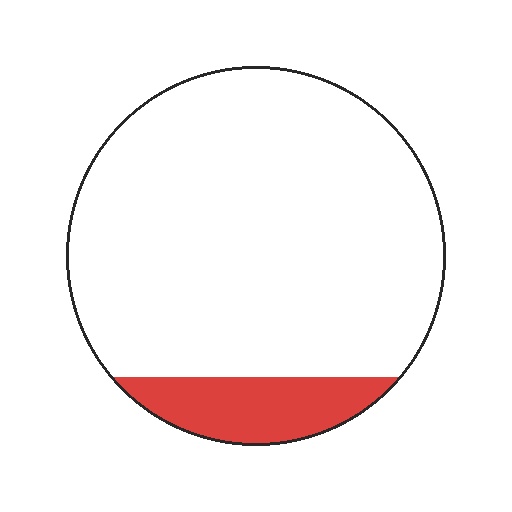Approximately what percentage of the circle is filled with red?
Approximately 10%.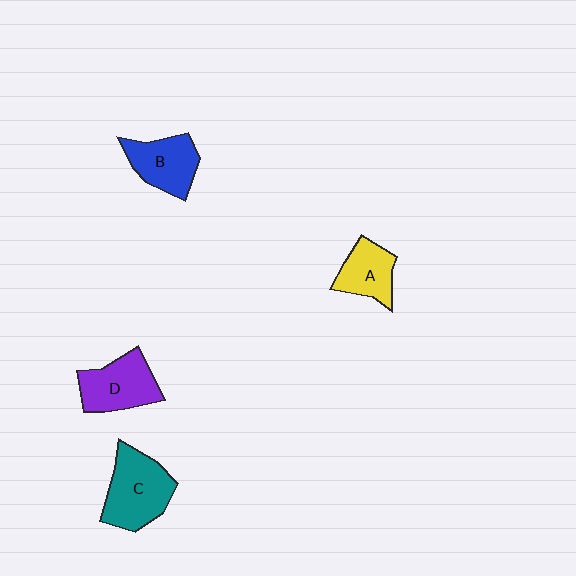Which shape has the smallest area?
Shape A (yellow).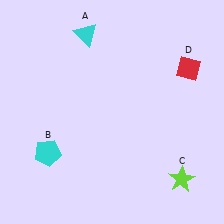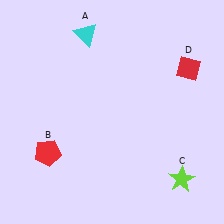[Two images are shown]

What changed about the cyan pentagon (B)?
In Image 1, B is cyan. In Image 2, it changed to red.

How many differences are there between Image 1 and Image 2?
There is 1 difference between the two images.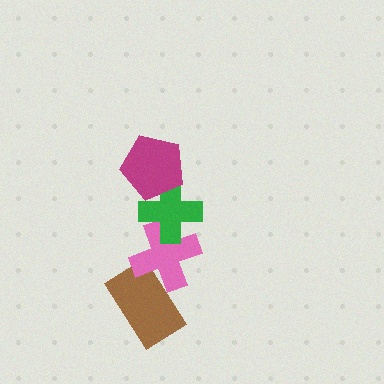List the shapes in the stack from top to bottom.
From top to bottom: the magenta pentagon, the green cross, the pink cross, the brown rectangle.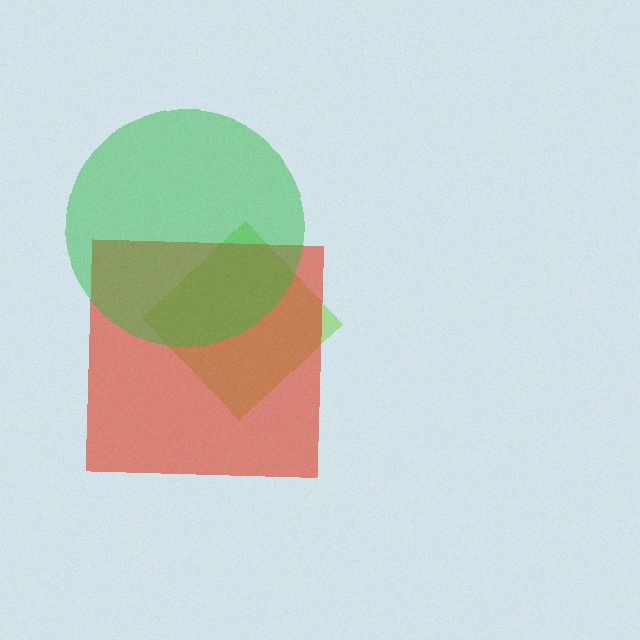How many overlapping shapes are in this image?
There are 3 overlapping shapes in the image.